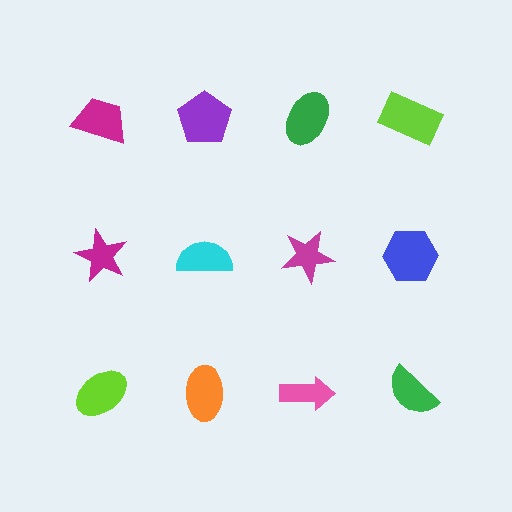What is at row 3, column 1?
A lime ellipse.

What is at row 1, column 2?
A purple pentagon.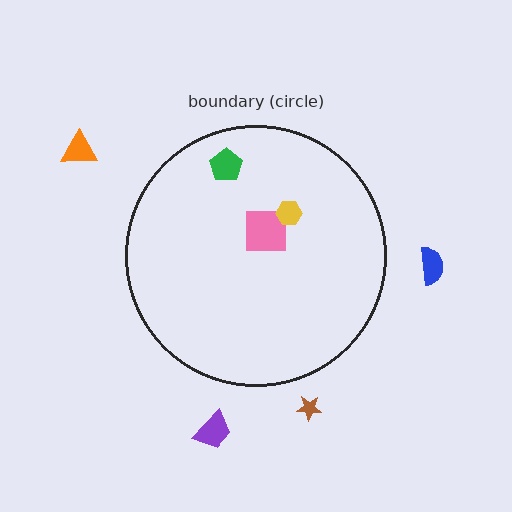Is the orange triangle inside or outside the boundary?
Outside.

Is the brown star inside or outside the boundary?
Outside.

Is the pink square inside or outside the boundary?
Inside.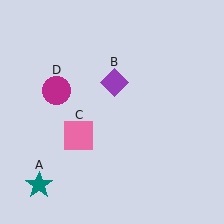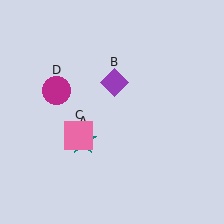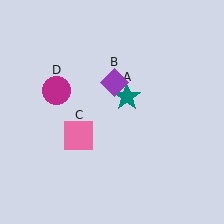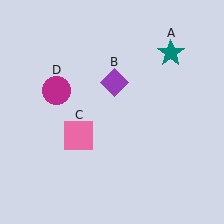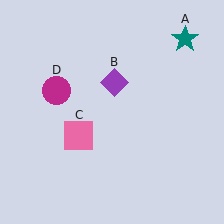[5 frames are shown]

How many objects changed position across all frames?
1 object changed position: teal star (object A).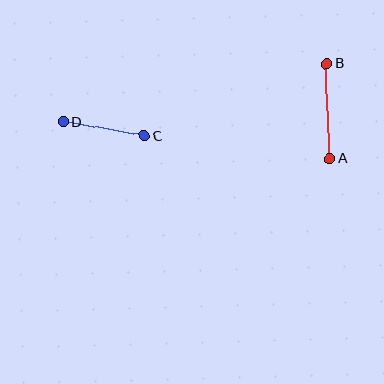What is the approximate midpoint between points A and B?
The midpoint is at approximately (328, 111) pixels.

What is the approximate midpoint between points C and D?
The midpoint is at approximately (104, 129) pixels.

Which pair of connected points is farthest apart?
Points A and B are farthest apart.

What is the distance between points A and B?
The distance is approximately 95 pixels.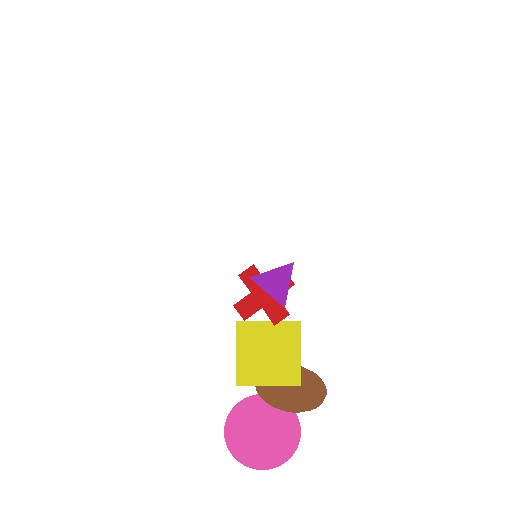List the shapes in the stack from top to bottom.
From top to bottom: the purple triangle, the red cross, the yellow square, the brown ellipse, the pink circle.